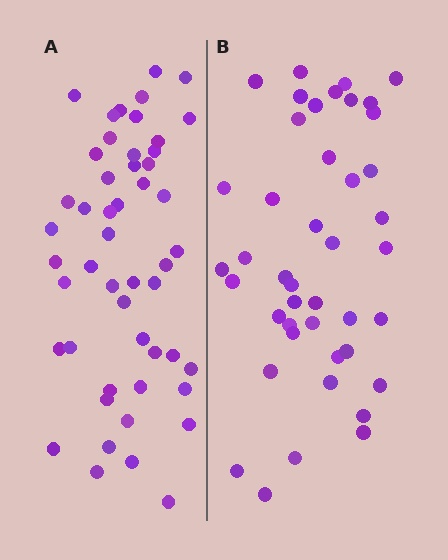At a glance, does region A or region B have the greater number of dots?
Region A (the left region) has more dots.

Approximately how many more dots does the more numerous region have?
Region A has roughly 8 or so more dots than region B.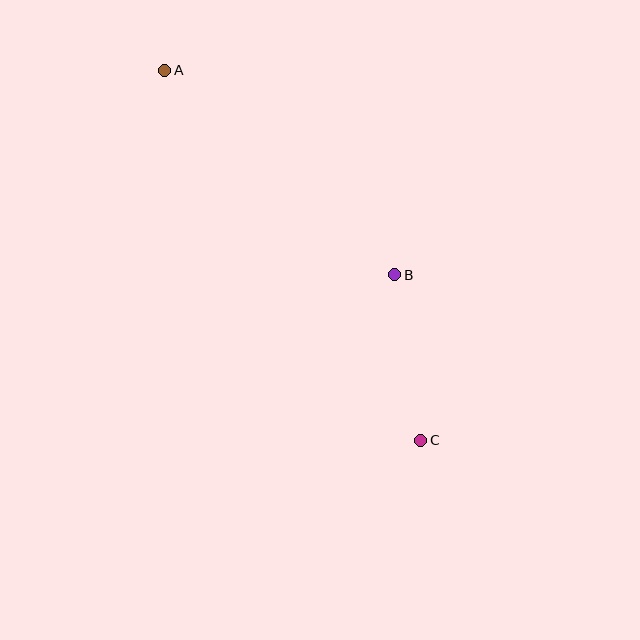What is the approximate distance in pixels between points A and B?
The distance between A and B is approximately 308 pixels.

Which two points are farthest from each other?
Points A and C are farthest from each other.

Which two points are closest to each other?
Points B and C are closest to each other.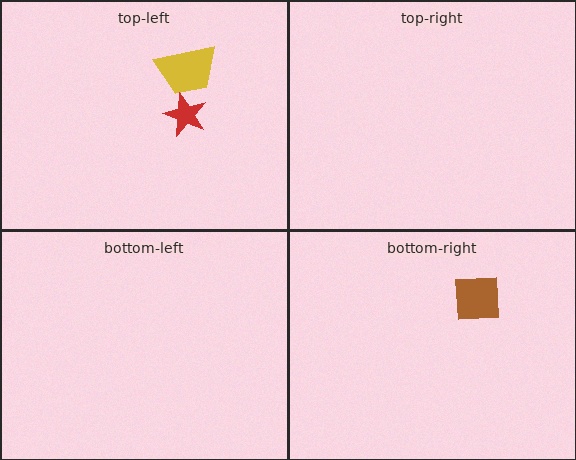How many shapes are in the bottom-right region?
1.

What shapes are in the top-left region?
The yellow trapezoid, the red star.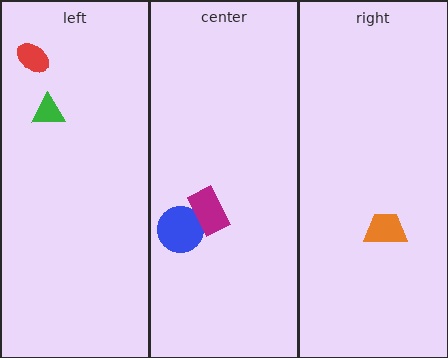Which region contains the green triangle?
The left region.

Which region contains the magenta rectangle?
The center region.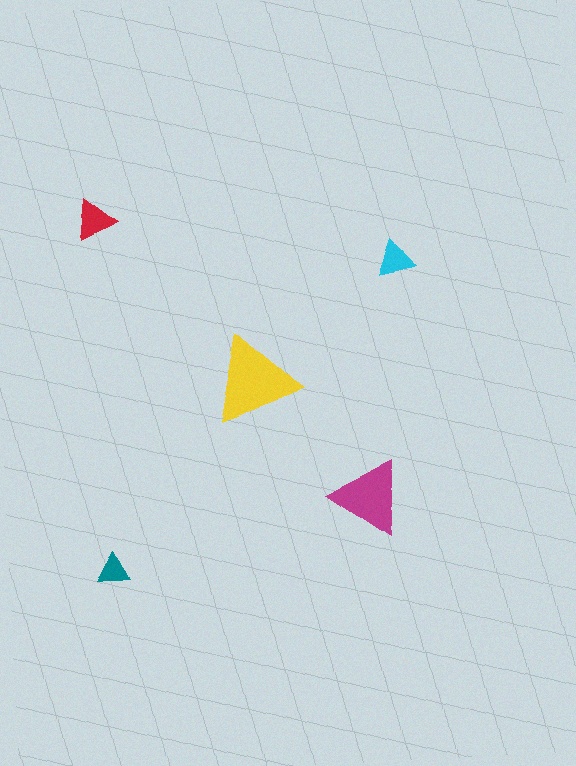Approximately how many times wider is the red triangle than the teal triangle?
About 1.5 times wider.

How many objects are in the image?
There are 5 objects in the image.